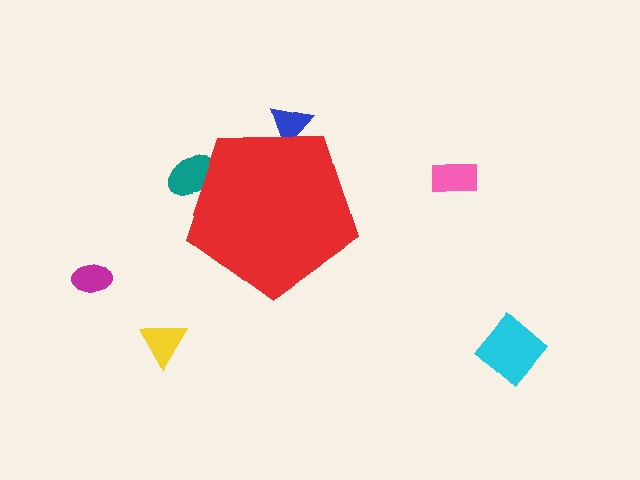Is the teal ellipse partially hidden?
Yes, the teal ellipse is partially hidden behind the red pentagon.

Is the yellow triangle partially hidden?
No, the yellow triangle is fully visible.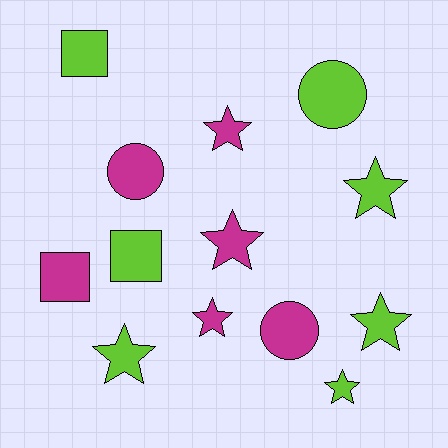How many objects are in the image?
There are 13 objects.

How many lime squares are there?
There are 2 lime squares.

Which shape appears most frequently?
Star, with 7 objects.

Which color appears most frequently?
Lime, with 7 objects.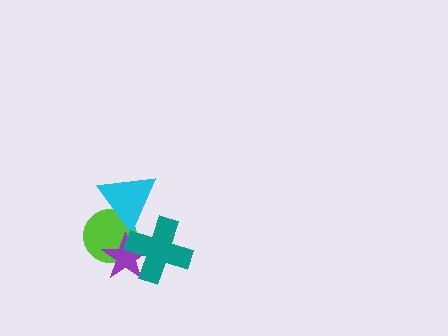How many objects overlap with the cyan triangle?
2 objects overlap with the cyan triangle.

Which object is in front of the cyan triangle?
The teal cross is in front of the cyan triangle.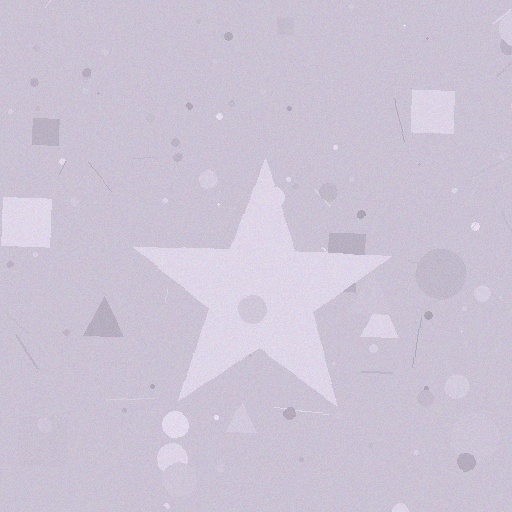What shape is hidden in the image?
A star is hidden in the image.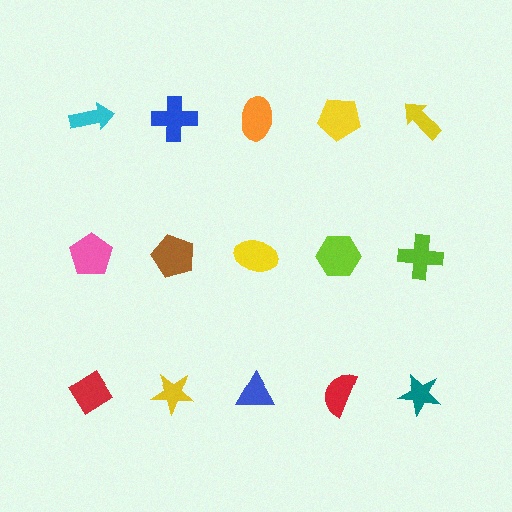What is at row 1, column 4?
A yellow pentagon.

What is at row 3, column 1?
A red diamond.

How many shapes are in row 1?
5 shapes.